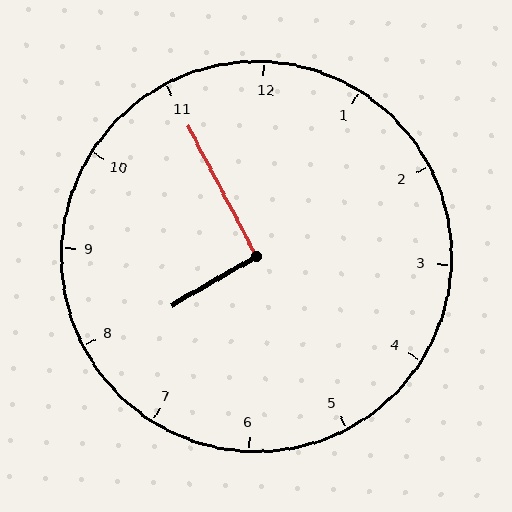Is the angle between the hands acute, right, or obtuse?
It is right.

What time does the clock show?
7:55.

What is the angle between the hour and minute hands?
Approximately 92 degrees.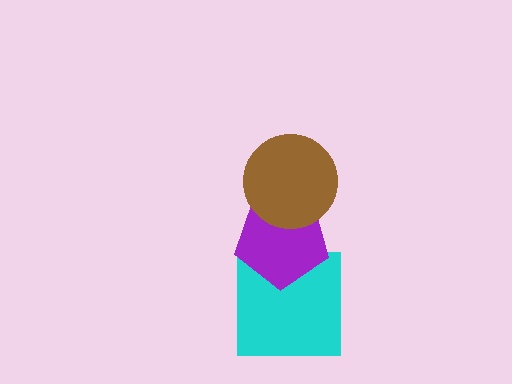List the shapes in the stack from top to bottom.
From top to bottom: the brown circle, the purple pentagon, the cyan square.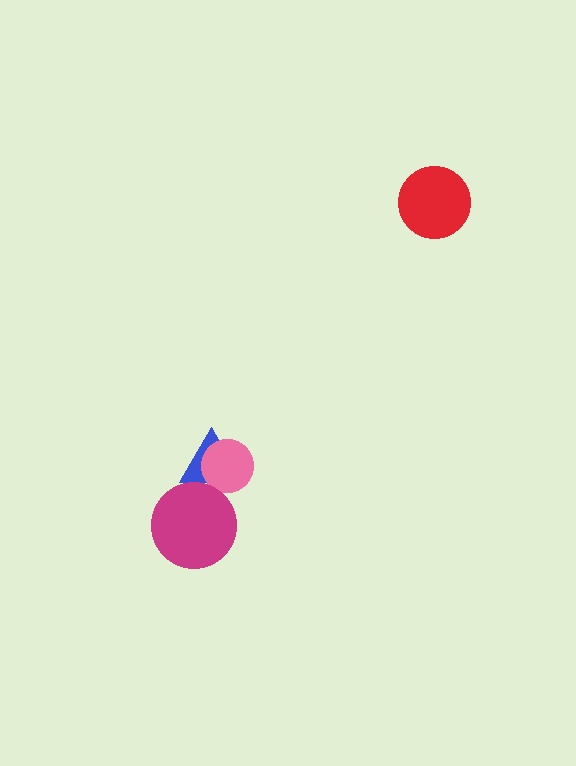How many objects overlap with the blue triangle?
2 objects overlap with the blue triangle.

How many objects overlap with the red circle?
0 objects overlap with the red circle.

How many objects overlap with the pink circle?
1 object overlaps with the pink circle.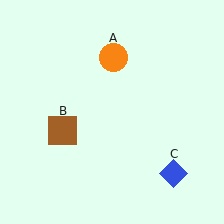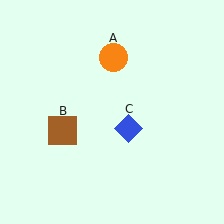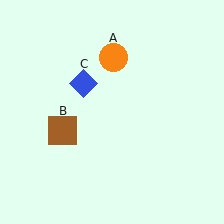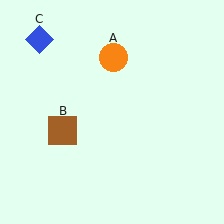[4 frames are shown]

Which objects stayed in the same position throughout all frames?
Orange circle (object A) and brown square (object B) remained stationary.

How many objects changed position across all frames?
1 object changed position: blue diamond (object C).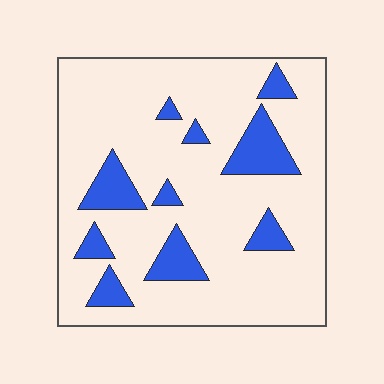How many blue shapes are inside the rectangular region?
10.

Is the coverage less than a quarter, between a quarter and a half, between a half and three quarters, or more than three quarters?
Less than a quarter.